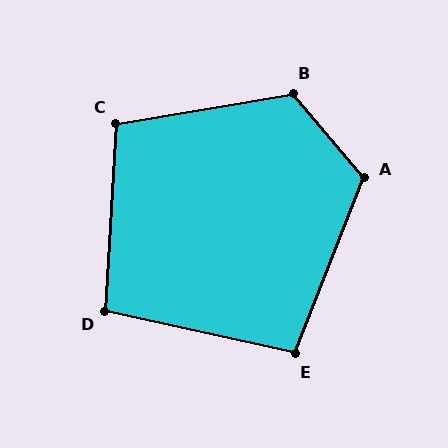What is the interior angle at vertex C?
Approximately 103 degrees (obtuse).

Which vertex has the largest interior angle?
B, at approximately 121 degrees.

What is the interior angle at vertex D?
Approximately 99 degrees (obtuse).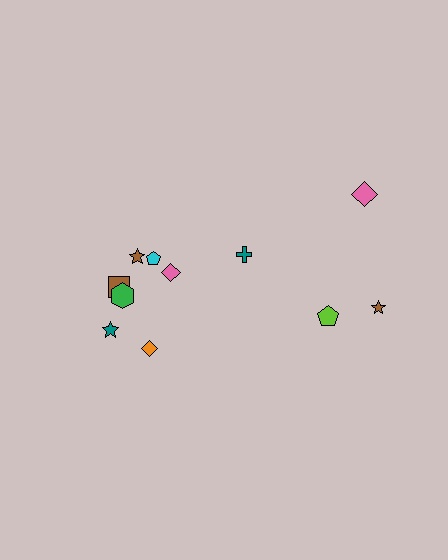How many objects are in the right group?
There are 4 objects.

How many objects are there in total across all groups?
There are 11 objects.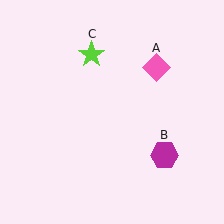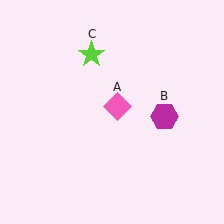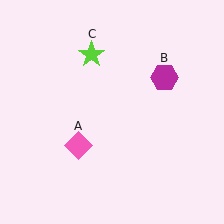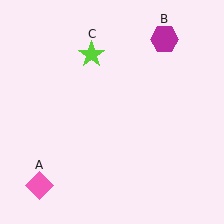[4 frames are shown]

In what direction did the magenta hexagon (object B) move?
The magenta hexagon (object B) moved up.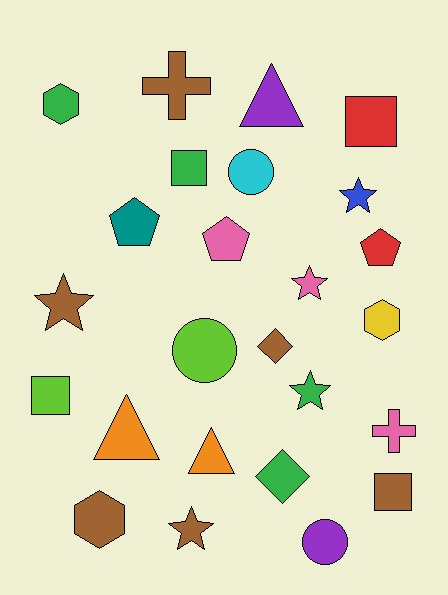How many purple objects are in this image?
There are 2 purple objects.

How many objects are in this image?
There are 25 objects.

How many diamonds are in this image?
There are 2 diamonds.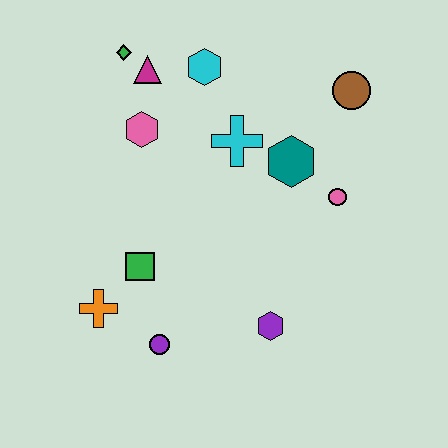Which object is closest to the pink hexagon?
The magenta triangle is closest to the pink hexagon.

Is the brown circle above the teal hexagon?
Yes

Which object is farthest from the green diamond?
The purple hexagon is farthest from the green diamond.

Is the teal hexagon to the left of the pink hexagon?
No